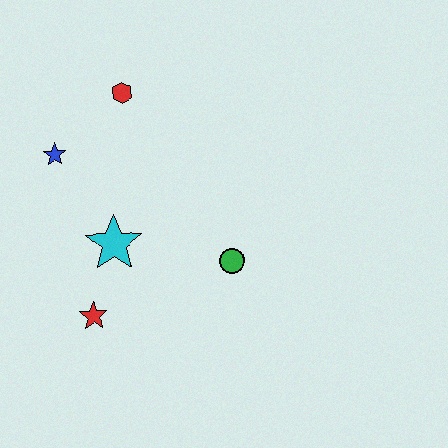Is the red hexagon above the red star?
Yes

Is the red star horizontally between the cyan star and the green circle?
No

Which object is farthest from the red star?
The red hexagon is farthest from the red star.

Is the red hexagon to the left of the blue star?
No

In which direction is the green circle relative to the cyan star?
The green circle is to the right of the cyan star.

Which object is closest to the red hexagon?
The blue star is closest to the red hexagon.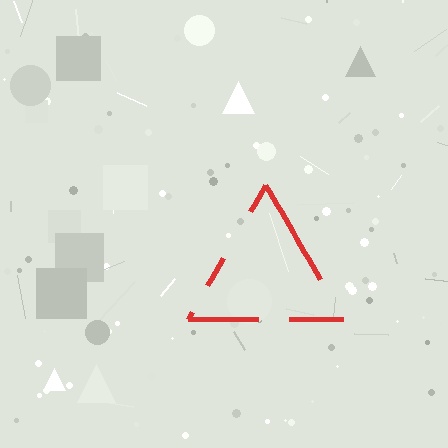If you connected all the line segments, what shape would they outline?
They would outline a triangle.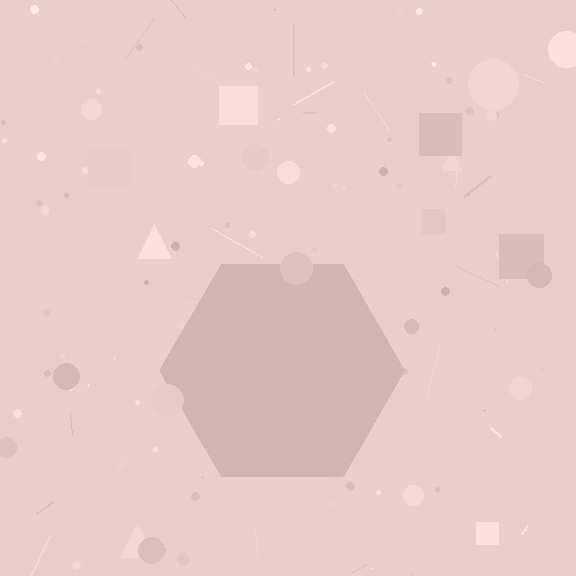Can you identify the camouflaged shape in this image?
The camouflaged shape is a hexagon.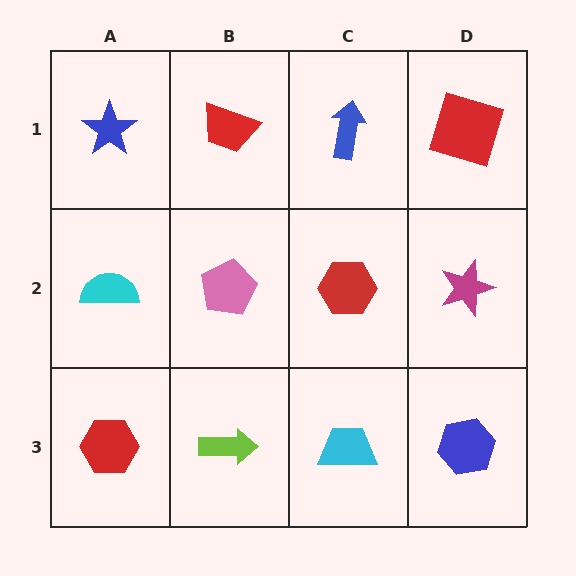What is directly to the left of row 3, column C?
A lime arrow.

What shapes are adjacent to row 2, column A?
A blue star (row 1, column A), a red hexagon (row 3, column A), a pink pentagon (row 2, column B).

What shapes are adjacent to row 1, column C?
A red hexagon (row 2, column C), a red trapezoid (row 1, column B), a red square (row 1, column D).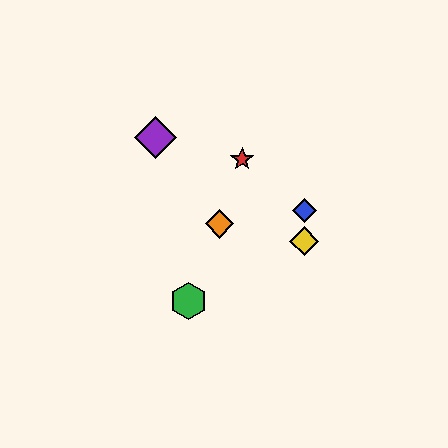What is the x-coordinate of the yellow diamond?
The yellow diamond is at x≈304.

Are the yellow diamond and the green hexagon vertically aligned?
No, the yellow diamond is at x≈304 and the green hexagon is at x≈188.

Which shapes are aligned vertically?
The blue diamond, the yellow diamond are aligned vertically.